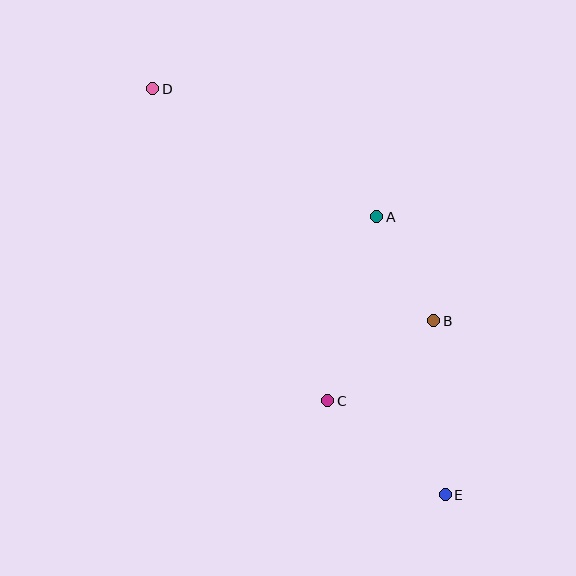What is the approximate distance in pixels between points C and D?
The distance between C and D is approximately 358 pixels.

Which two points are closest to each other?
Points A and B are closest to each other.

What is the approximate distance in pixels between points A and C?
The distance between A and C is approximately 190 pixels.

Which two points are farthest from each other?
Points D and E are farthest from each other.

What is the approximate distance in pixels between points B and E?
The distance between B and E is approximately 175 pixels.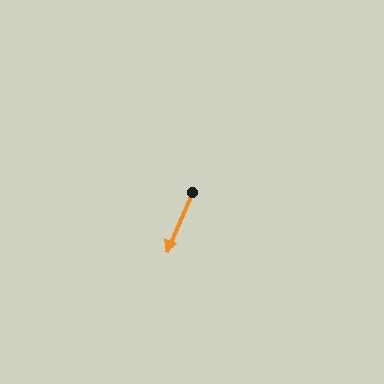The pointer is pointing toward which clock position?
Roughly 7 o'clock.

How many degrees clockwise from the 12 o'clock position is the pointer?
Approximately 203 degrees.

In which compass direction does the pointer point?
Southwest.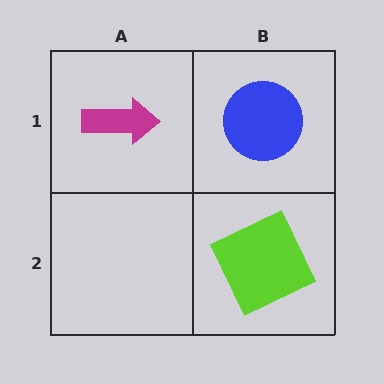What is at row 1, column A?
A magenta arrow.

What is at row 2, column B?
A lime square.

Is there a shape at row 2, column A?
No, that cell is empty.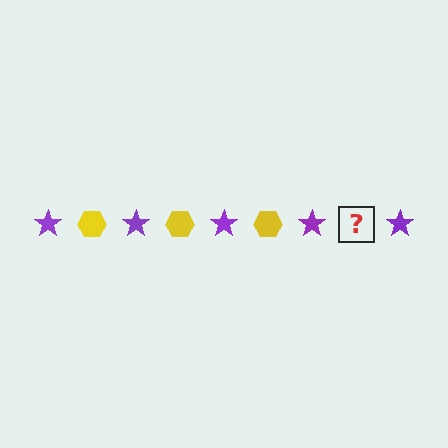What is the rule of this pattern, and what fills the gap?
The rule is that the pattern alternates between purple star and yellow hexagon. The gap should be filled with a yellow hexagon.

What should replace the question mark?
The question mark should be replaced with a yellow hexagon.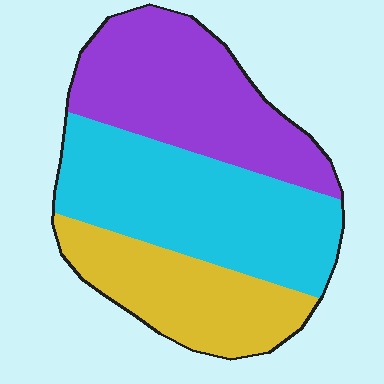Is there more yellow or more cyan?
Cyan.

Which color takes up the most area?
Cyan, at roughly 40%.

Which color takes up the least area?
Yellow, at roughly 25%.